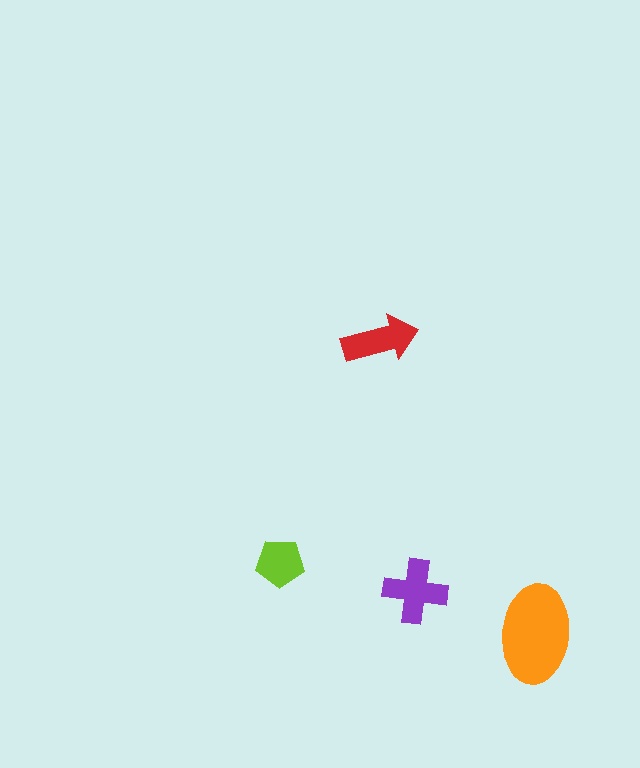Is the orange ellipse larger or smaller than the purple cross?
Larger.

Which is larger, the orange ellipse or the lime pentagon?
The orange ellipse.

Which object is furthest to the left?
The lime pentagon is leftmost.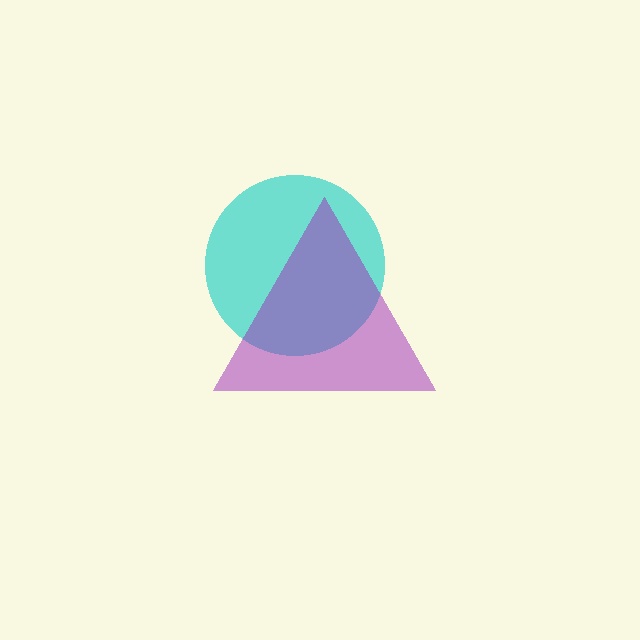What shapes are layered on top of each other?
The layered shapes are: a cyan circle, a purple triangle.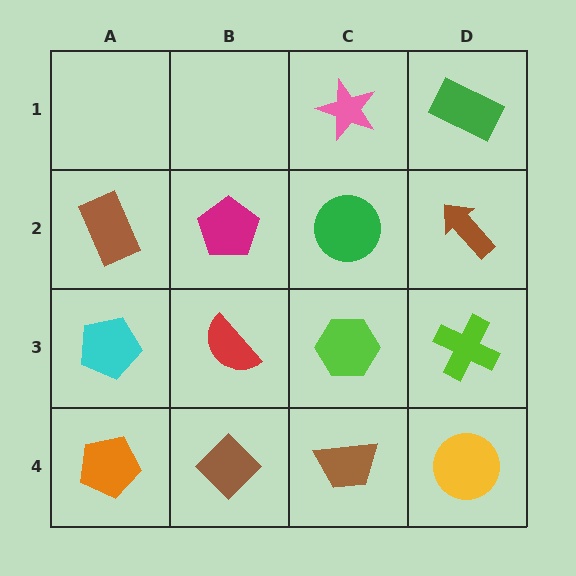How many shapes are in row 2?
4 shapes.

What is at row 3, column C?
A lime hexagon.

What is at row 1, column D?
A green rectangle.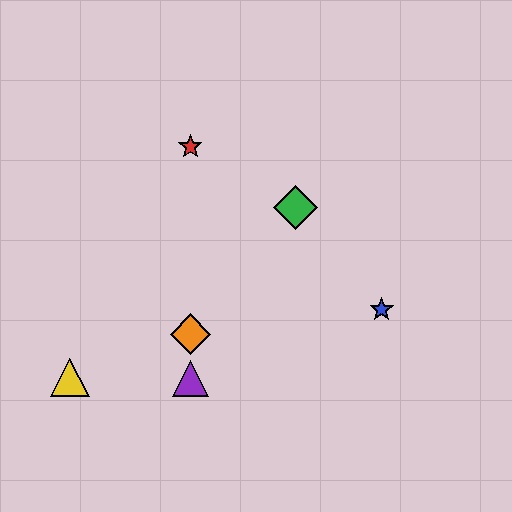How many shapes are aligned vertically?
3 shapes (the red star, the purple triangle, the orange diamond) are aligned vertically.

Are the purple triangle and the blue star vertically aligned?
No, the purple triangle is at x≈190 and the blue star is at x≈382.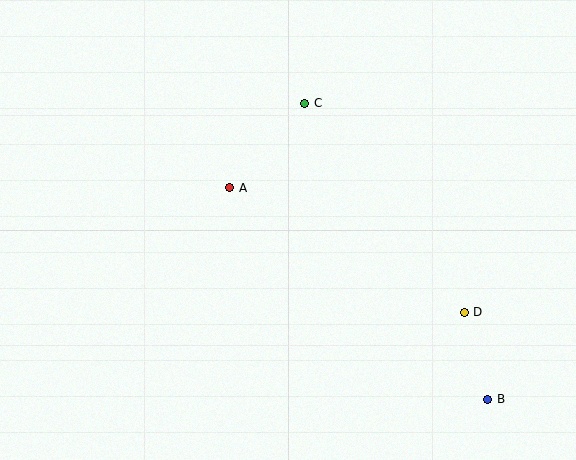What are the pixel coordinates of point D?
Point D is at (464, 312).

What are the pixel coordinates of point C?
Point C is at (305, 103).